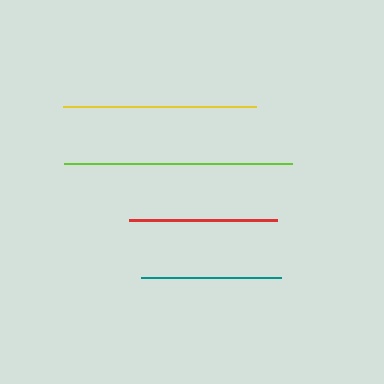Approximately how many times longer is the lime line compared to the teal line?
The lime line is approximately 1.6 times the length of the teal line.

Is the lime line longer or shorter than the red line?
The lime line is longer than the red line.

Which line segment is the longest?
The lime line is the longest at approximately 228 pixels.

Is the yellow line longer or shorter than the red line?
The yellow line is longer than the red line.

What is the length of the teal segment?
The teal segment is approximately 139 pixels long.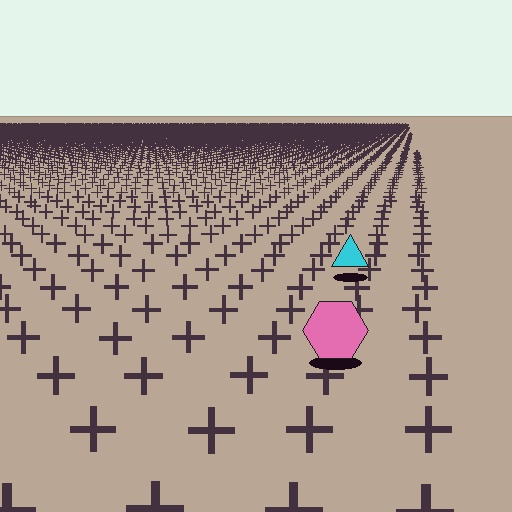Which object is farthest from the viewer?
The cyan triangle is farthest from the viewer. It appears smaller and the ground texture around it is denser.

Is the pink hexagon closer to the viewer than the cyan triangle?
Yes. The pink hexagon is closer — you can tell from the texture gradient: the ground texture is coarser near it.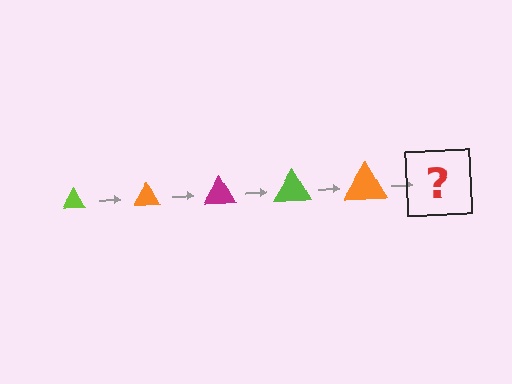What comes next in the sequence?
The next element should be a magenta triangle, larger than the previous one.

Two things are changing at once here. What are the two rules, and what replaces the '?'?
The two rules are that the triangle grows larger each step and the color cycles through lime, orange, and magenta. The '?' should be a magenta triangle, larger than the previous one.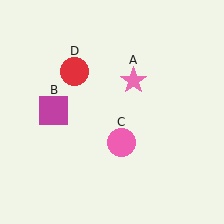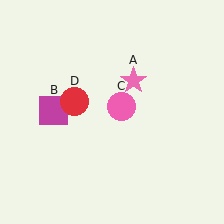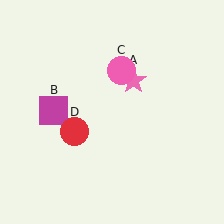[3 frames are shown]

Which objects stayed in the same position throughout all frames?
Pink star (object A) and magenta square (object B) remained stationary.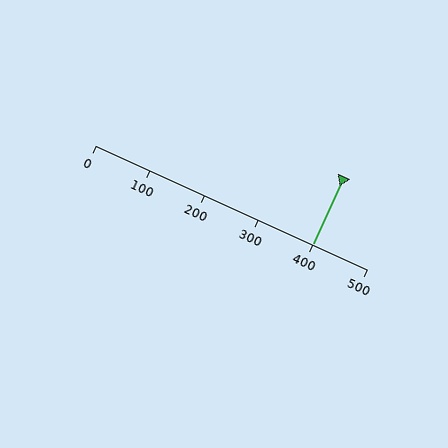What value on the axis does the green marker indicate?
The marker indicates approximately 400.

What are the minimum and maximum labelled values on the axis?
The axis runs from 0 to 500.